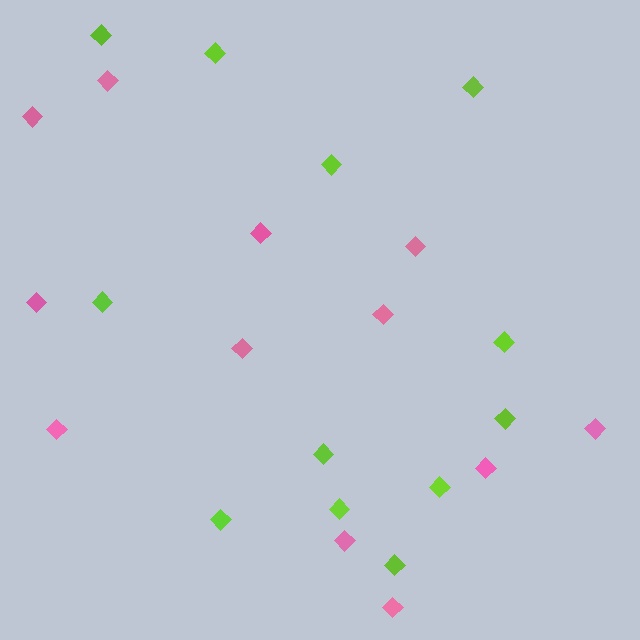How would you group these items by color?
There are 2 groups: one group of pink diamonds (12) and one group of lime diamonds (12).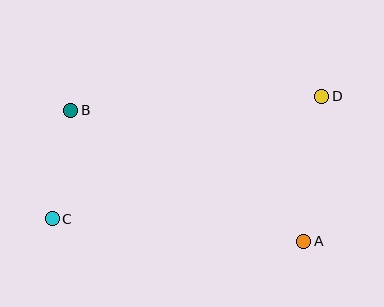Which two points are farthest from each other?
Points C and D are farthest from each other.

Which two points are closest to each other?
Points B and C are closest to each other.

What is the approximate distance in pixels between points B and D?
The distance between B and D is approximately 252 pixels.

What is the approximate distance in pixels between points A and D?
The distance between A and D is approximately 146 pixels.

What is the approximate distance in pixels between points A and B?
The distance between A and B is approximately 267 pixels.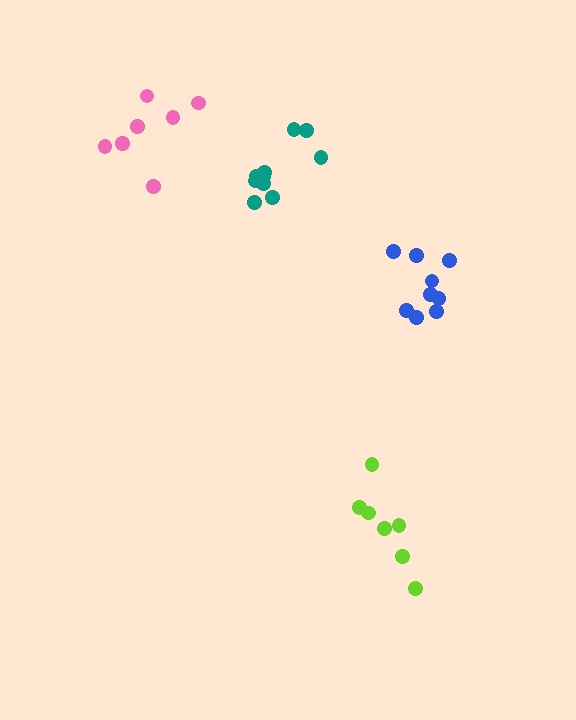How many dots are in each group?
Group 1: 7 dots, Group 2: 9 dots, Group 3: 10 dots, Group 4: 7 dots (33 total).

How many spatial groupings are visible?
There are 4 spatial groupings.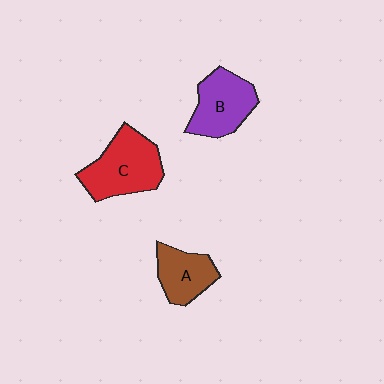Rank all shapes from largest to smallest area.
From largest to smallest: C (red), B (purple), A (brown).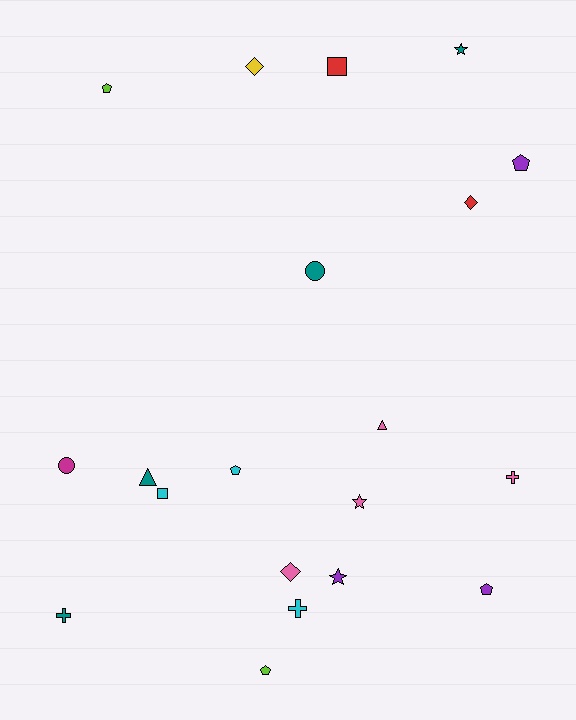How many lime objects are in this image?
There are 2 lime objects.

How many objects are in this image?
There are 20 objects.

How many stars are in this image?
There are 3 stars.